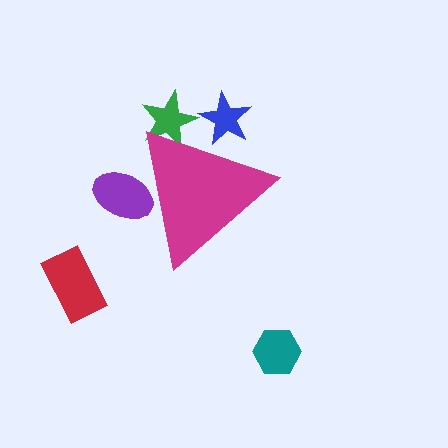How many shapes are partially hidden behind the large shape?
3 shapes are partially hidden.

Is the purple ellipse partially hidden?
Yes, the purple ellipse is partially hidden behind the magenta triangle.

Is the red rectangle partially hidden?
No, the red rectangle is fully visible.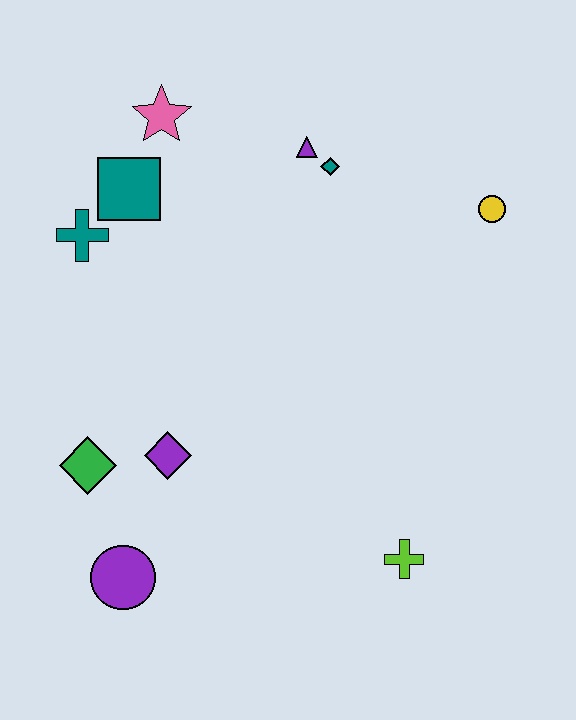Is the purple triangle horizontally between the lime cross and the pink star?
Yes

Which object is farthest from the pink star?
The lime cross is farthest from the pink star.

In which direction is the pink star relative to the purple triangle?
The pink star is to the left of the purple triangle.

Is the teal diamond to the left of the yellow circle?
Yes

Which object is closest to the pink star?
The teal square is closest to the pink star.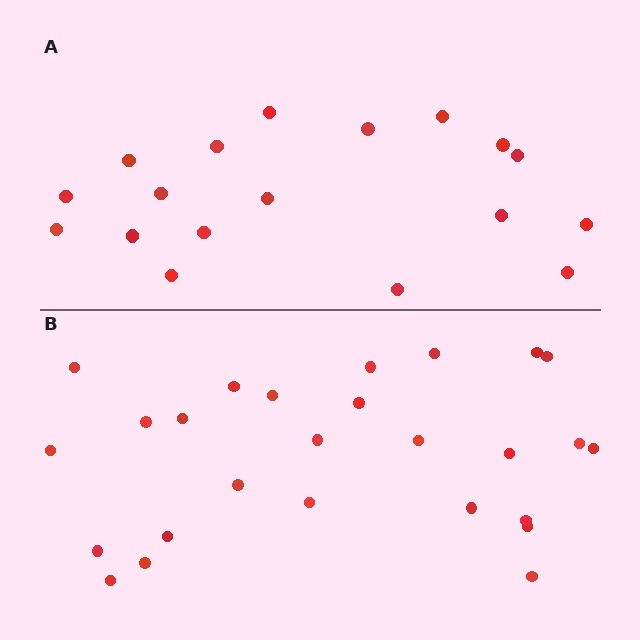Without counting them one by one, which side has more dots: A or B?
Region B (the bottom region) has more dots.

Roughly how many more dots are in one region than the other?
Region B has roughly 8 or so more dots than region A.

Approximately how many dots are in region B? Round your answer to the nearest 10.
About 30 dots. (The exact count is 26, which rounds to 30.)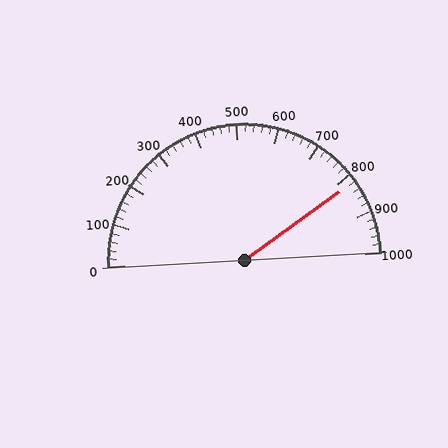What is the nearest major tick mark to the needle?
The nearest major tick mark is 800.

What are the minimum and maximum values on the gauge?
The gauge ranges from 0 to 1000.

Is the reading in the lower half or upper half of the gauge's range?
The reading is in the upper half of the range (0 to 1000).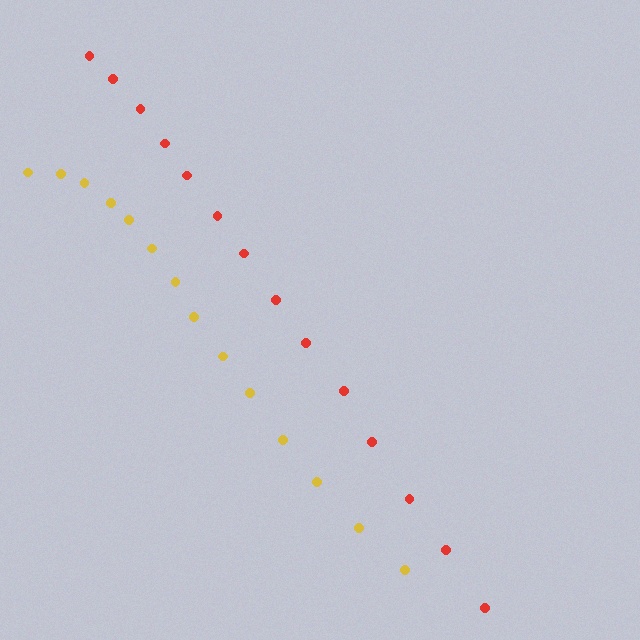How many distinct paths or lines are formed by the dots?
There are 2 distinct paths.